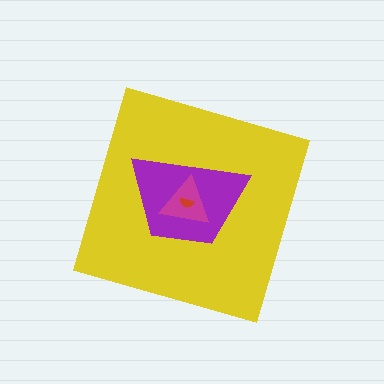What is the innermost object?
The red semicircle.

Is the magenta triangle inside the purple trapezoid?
Yes.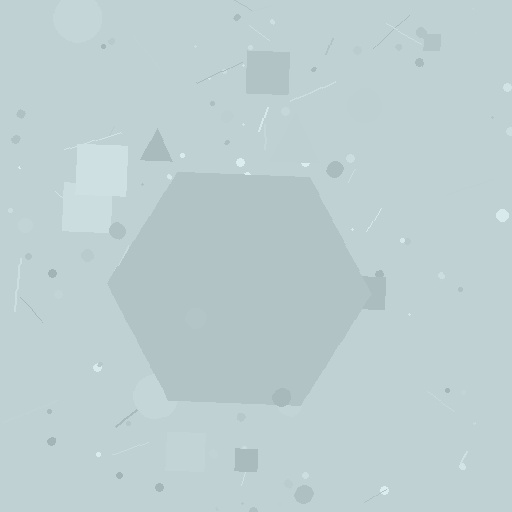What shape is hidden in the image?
A hexagon is hidden in the image.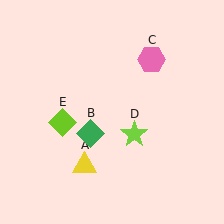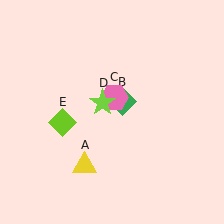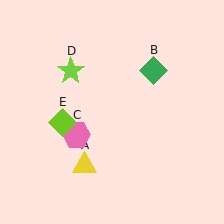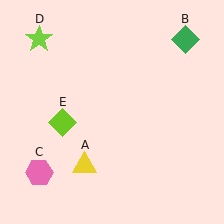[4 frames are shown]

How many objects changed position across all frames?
3 objects changed position: green diamond (object B), pink hexagon (object C), lime star (object D).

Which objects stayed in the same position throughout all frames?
Yellow triangle (object A) and lime diamond (object E) remained stationary.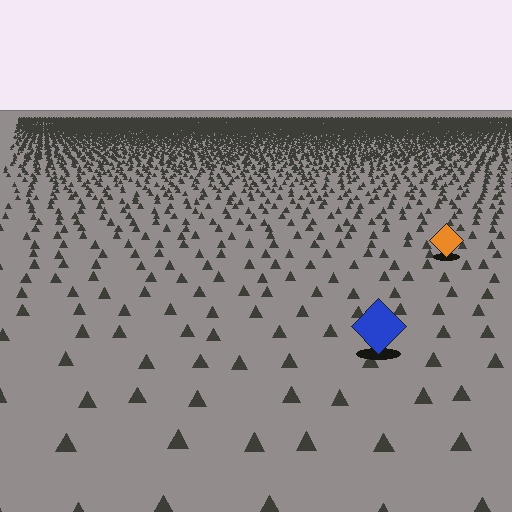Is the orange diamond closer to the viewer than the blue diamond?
No. The blue diamond is closer — you can tell from the texture gradient: the ground texture is coarser near it.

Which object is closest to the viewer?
The blue diamond is closest. The texture marks near it are larger and more spread out.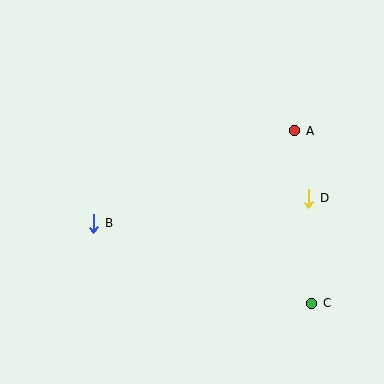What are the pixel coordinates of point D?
Point D is at (309, 198).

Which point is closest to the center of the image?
Point B at (94, 223) is closest to the center.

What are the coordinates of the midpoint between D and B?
The midpoint between D and B is at (201, 211).